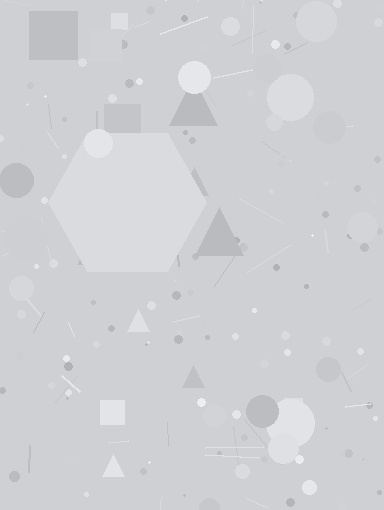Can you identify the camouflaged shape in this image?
The camouflaged shape is a hexagon.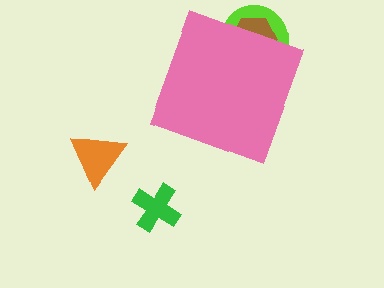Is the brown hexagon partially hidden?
Yes, the brown hexagon is partially hidden behind the pink diamond.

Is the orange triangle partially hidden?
No, the orange triangle is fully visible.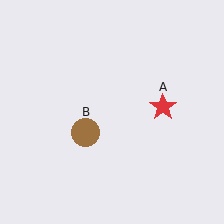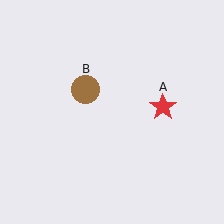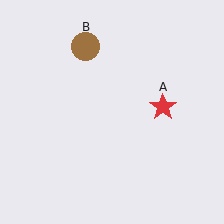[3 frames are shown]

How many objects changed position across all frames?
1 object changed position: brown circle (object B).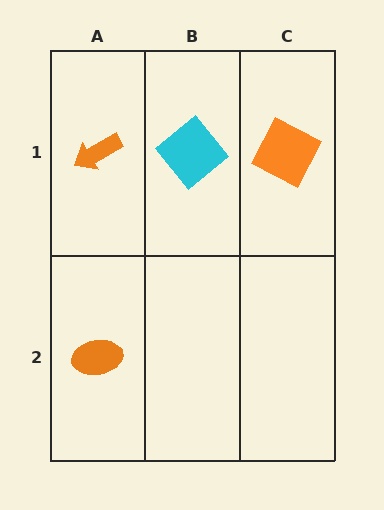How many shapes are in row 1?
3 shapes.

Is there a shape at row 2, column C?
No, that cell is empty.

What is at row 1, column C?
An orange square.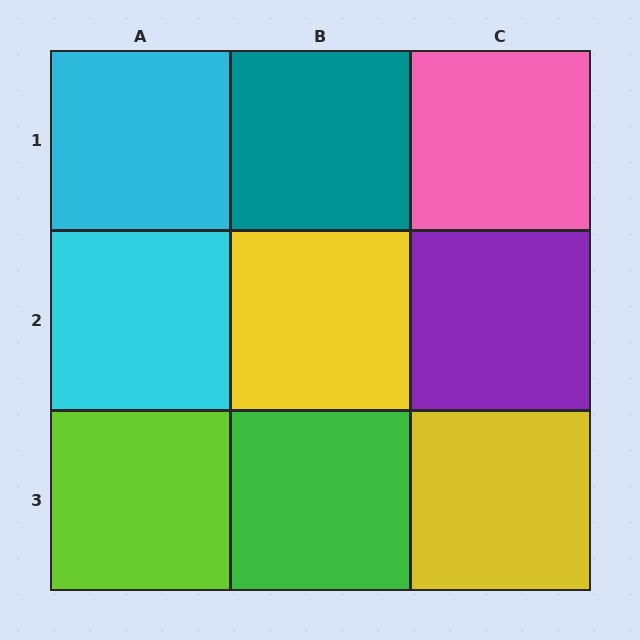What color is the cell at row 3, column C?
Yellow.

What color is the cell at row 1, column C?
Pink.